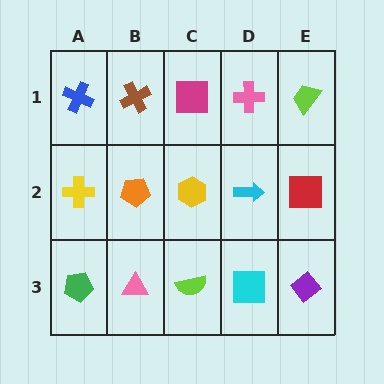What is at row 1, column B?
A brown cross.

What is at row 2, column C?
A yellow hexagon.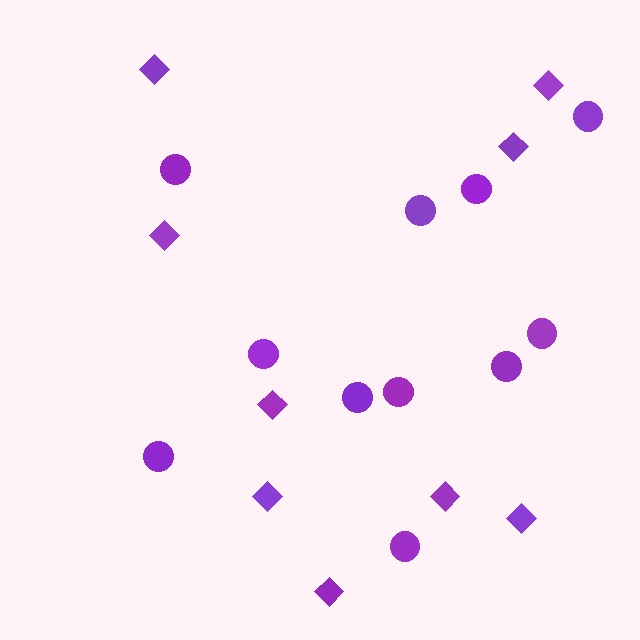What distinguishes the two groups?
There are 2 groups: one group of circles (11) and one group of diamonds (9).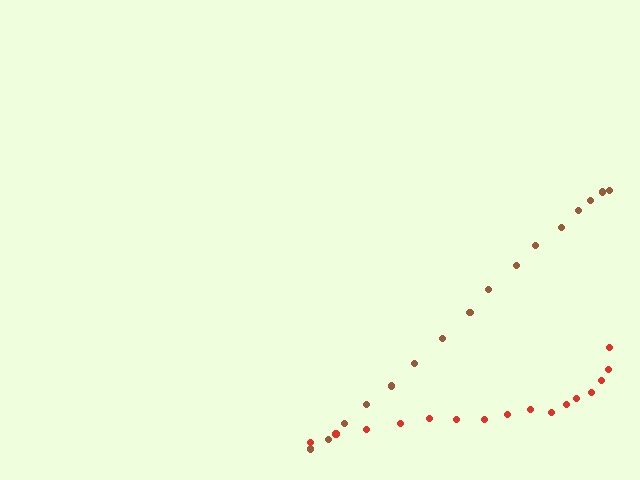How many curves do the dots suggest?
There are 2 distinct paths.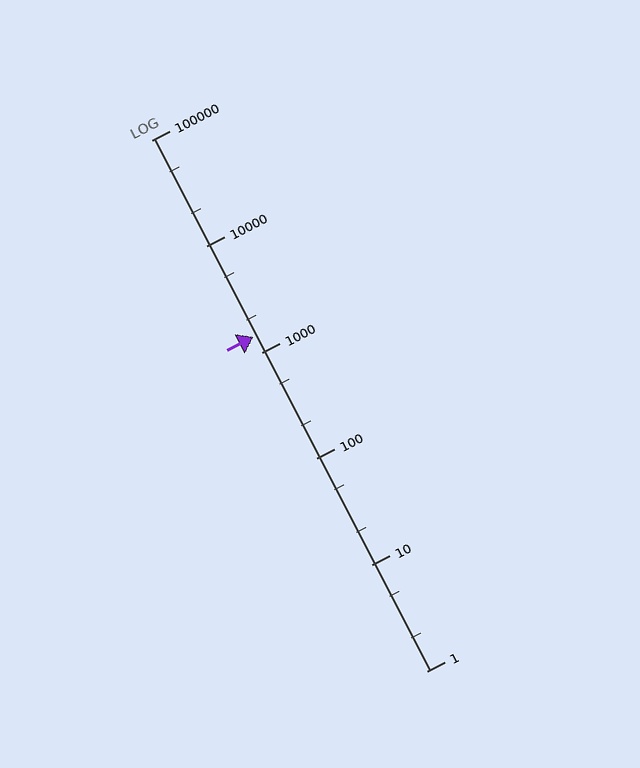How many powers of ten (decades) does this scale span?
The scale spans 5 decades, from 1 to 100000.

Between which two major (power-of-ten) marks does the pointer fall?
The pointer is between 1000 and 10000.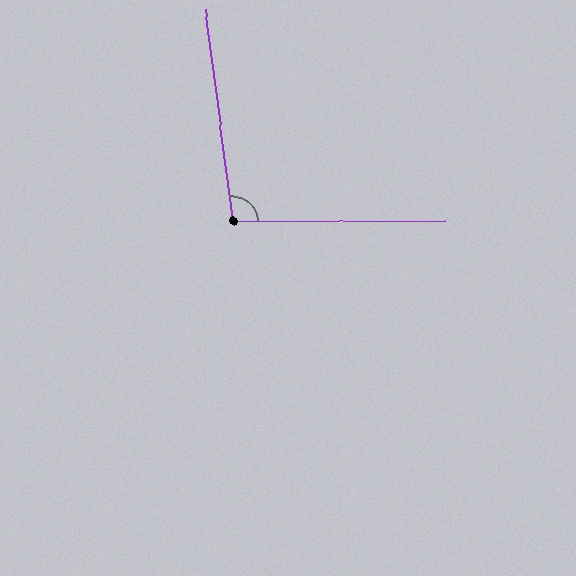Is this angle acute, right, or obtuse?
It is obtuse.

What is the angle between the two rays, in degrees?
Approximately 97 degrees.